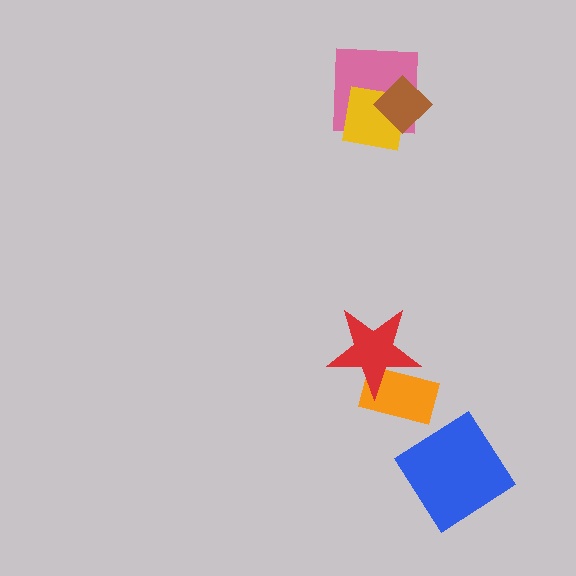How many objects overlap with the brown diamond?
2 objects overlap with the brown diamond.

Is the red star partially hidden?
No, no other shape covers it.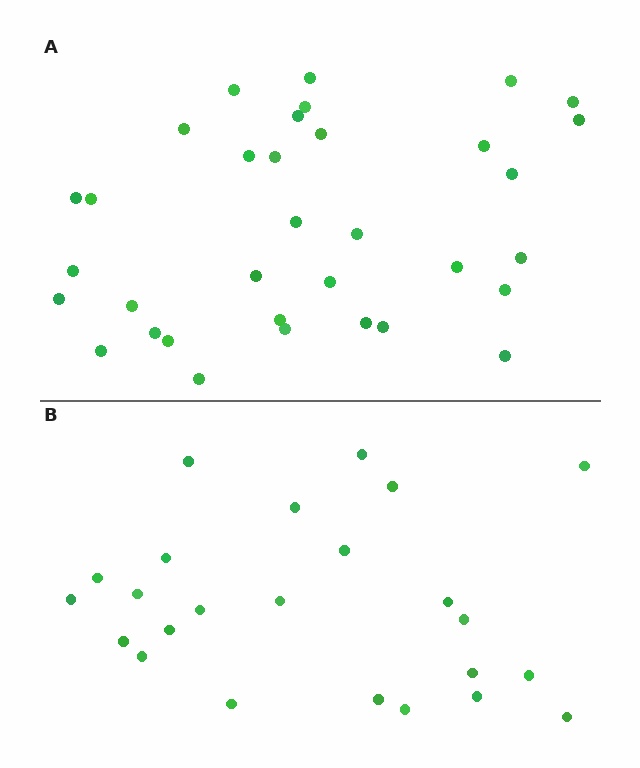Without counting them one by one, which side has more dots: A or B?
Region A (the top region) has more dots.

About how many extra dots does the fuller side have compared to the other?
Region A has roughly 10 or so more dots than region B.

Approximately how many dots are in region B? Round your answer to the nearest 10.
About 20 dots. (The exact count is 24, which rounds to 20.)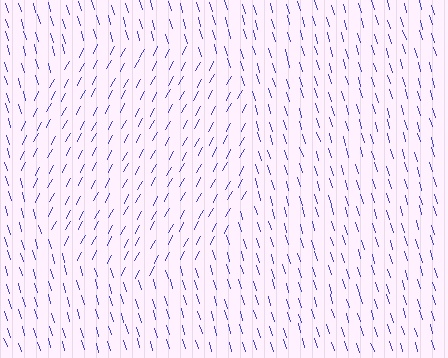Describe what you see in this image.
The image is filled with small blue line segments. A circle region in the image has lines oriented differently from the surrounding lines, creating a visible texture boundary.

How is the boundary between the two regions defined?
The boundary is defined purely by a change in line orientation (approximately 45 degrees difference). All lines are the same color and thickness.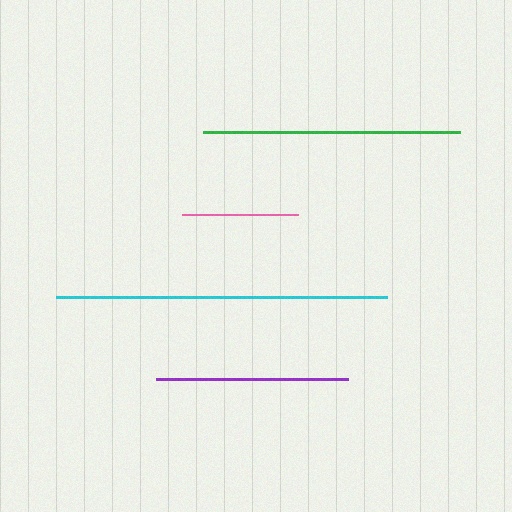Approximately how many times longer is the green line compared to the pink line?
The green line is approximately 2.2 times the length of the pink line.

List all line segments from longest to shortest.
From longest to shortest: cyan, green, purple, pink.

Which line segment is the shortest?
The pink line is the shortest at approximately 117 pixels.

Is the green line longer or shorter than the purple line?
The green line is longer than the purple line.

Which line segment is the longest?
The cyan line is the longest at approximately 330 pixels.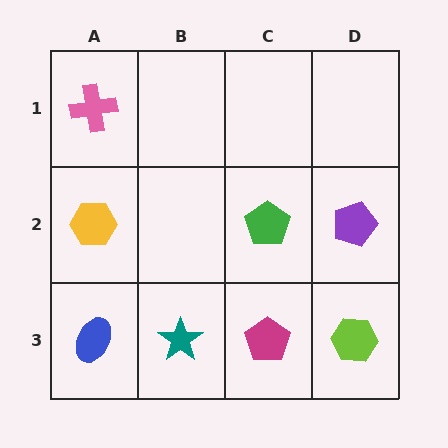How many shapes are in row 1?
1 shape.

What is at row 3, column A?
A blue ellipse.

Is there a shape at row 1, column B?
No, that cell is empty.